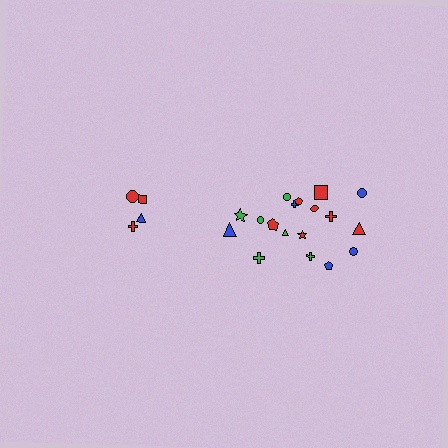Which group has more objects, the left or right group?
The right group.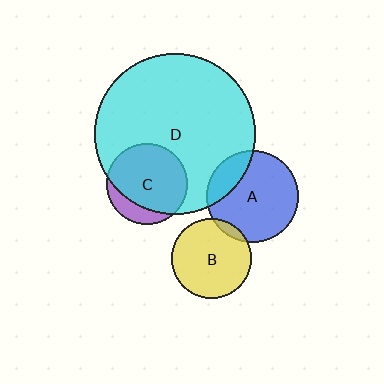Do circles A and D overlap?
Yes.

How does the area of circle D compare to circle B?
Approximately 4.0 times.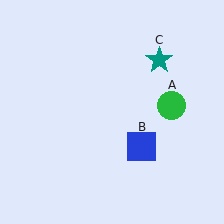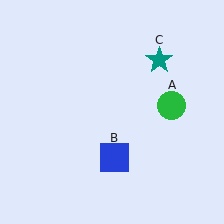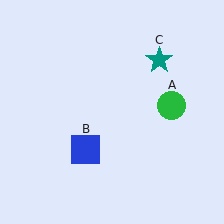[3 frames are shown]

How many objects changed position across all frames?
1 object changed position: blue square (object B).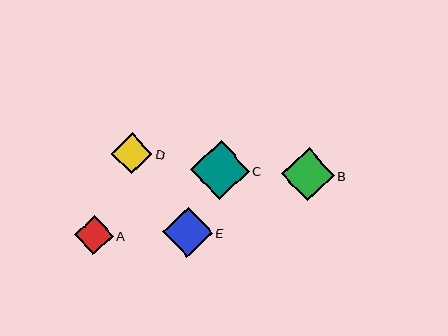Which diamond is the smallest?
Diamond A is the smallest with a size of approximately 39 pixels.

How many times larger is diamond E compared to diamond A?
Diamond E is approximately 1.3 times the size of diamond A.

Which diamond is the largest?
Diamond C is the largest with a size of approximately 58 pixels.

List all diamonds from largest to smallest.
From largest to smallest: C, B, E, D, A.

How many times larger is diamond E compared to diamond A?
Diamond E is approximately 1.3 times the size of diamond A.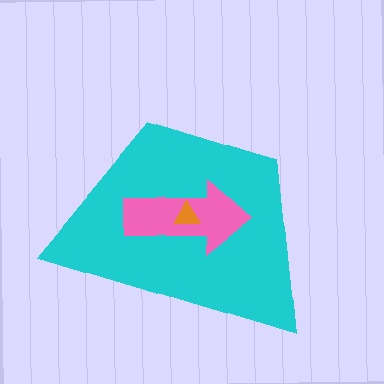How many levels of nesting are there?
3.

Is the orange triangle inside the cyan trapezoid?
Yes.